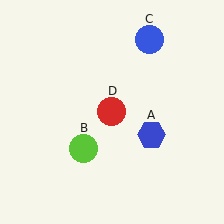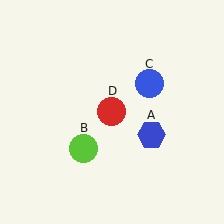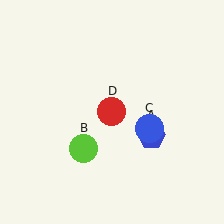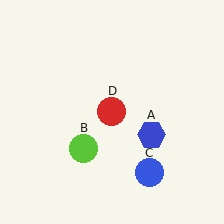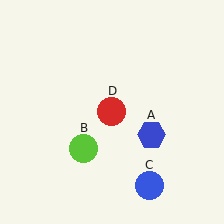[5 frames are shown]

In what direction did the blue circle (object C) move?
The blue circle (object C) moved down.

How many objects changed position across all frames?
1 object changed position: blue circle (object C).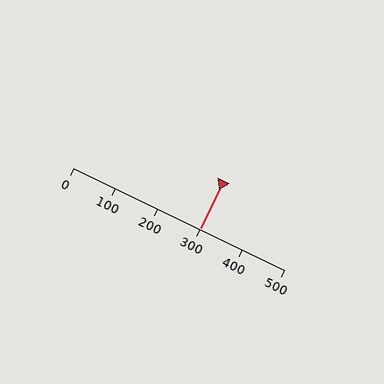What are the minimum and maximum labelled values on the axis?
The axis runs from 0 to 500.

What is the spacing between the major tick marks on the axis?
The major ticks are spaced 100 apart.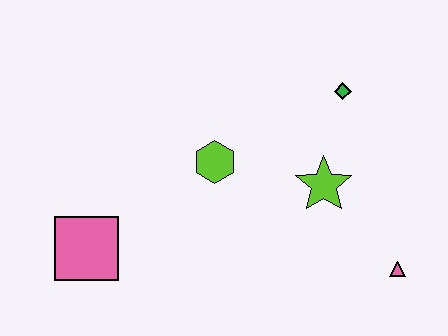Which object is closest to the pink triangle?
The lime star is closest to the pink triangle.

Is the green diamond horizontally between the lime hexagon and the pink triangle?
Yes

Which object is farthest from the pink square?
The pink triangle is farthest from the pink square.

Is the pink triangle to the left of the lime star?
No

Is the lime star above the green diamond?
No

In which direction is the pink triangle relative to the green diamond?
The pink triangle is below the green diamond.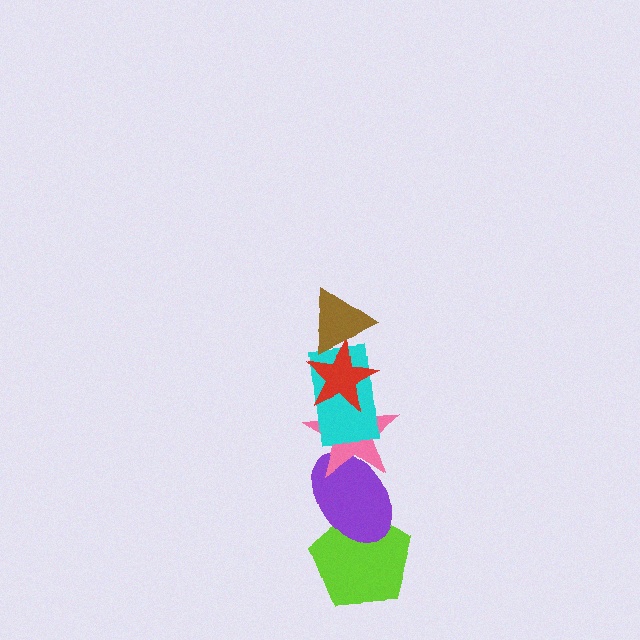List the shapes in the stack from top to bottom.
From top to bottom: the brown triangle, the red star, the cyan rectangle, the pink star, the purple ellipse, the lime pentagon.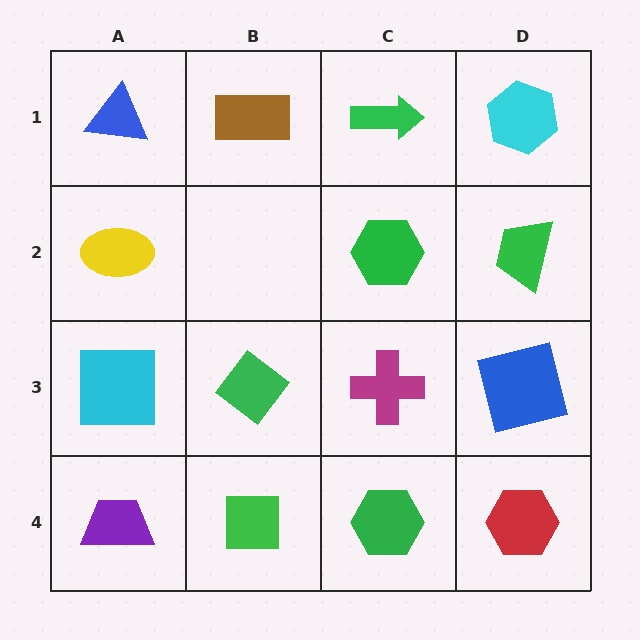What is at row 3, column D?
A blue square.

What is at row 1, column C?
A green arrow.